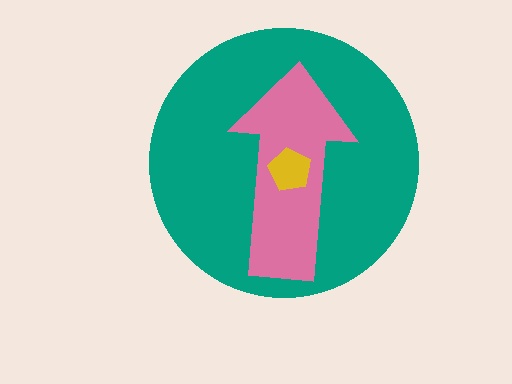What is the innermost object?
The yellow pentagon.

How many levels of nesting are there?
3.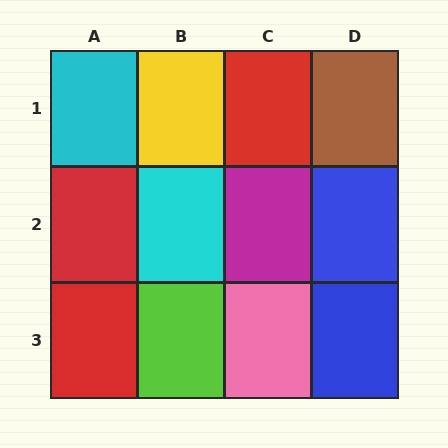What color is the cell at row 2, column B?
Cyan.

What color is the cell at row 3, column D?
Blue.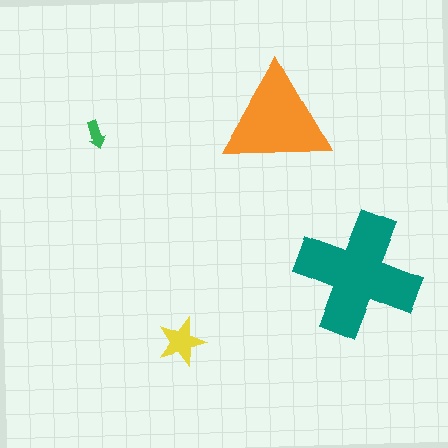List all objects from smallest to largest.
The green arrow, the yellow star, the orange triangle, the teal cross.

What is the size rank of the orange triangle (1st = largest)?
2nd.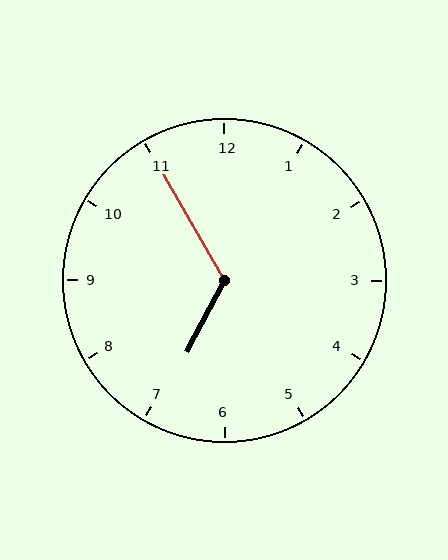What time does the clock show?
6:55.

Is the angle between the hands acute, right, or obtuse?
It is obtuse.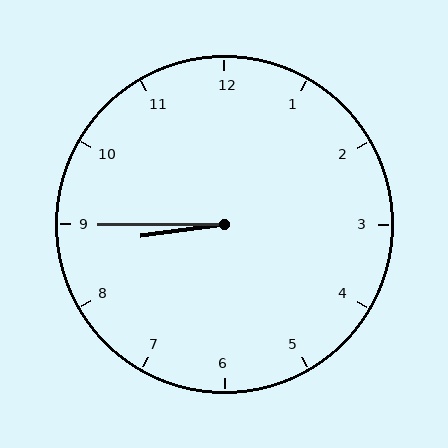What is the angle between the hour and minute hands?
Approximately 8 degrees.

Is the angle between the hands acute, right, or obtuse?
It is acute.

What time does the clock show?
8:45.